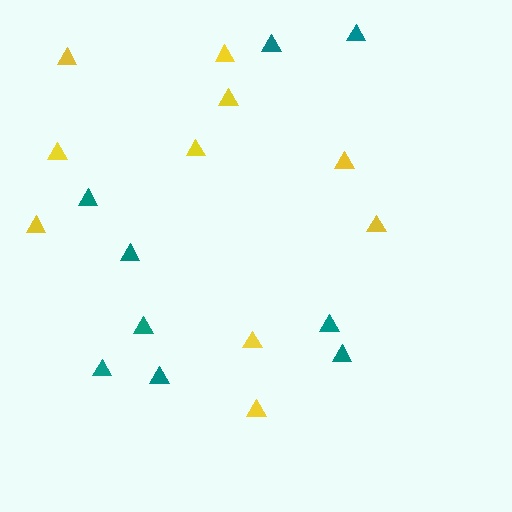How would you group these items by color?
There are 2 groups: one group of teal triangles (9) and one group of yellow triangles (10).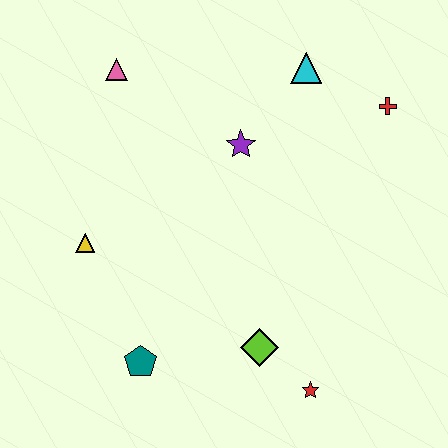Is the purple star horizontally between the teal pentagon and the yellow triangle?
No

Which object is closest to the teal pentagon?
The lime diamond is closest to the teal pentagon.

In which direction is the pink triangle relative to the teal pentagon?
The pink triangle is above the teal pentagon.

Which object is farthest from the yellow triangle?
The red cross is farthest from the yellow triangle.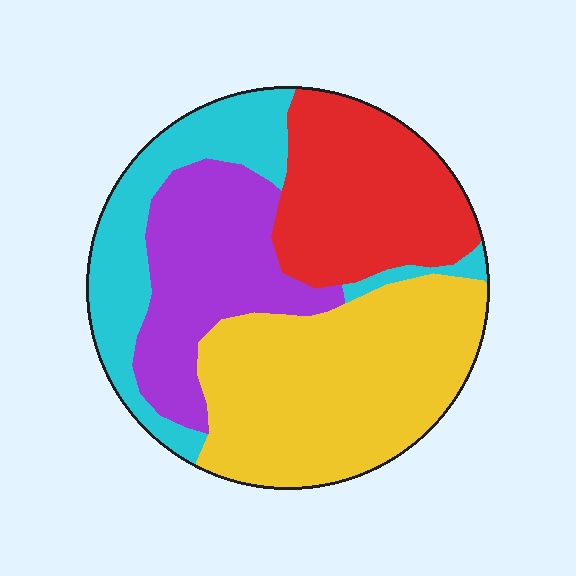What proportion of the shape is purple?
Purple covers 21% of the shape.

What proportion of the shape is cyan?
Cyan takes up between a sixth and a third of the shape.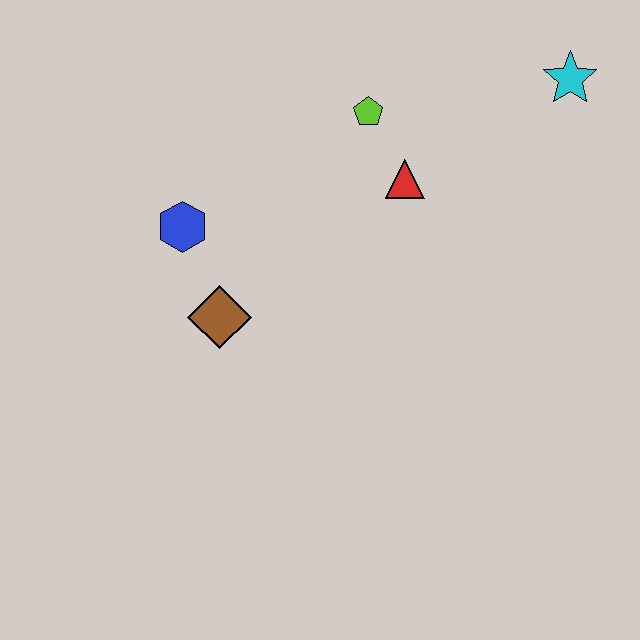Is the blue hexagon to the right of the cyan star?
No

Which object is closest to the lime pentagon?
The red triangle is closest to the lime pentagon.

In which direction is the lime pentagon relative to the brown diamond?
The lime pentagon is above the brown diamond.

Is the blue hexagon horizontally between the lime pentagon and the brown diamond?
No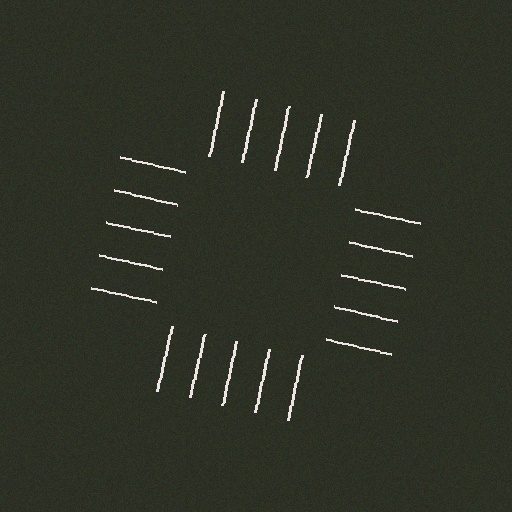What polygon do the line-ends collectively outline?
An illusory square — the line segments terminate on its edges but no continuous stroke is drawn.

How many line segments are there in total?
20 — 5 along each of the 4 edges.